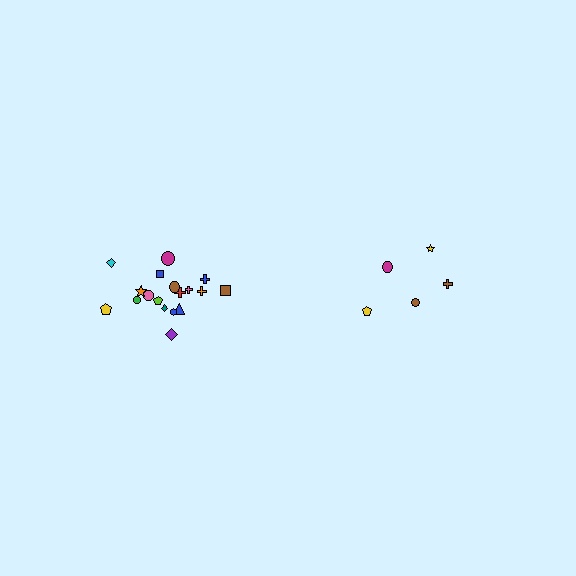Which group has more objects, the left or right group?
The left group.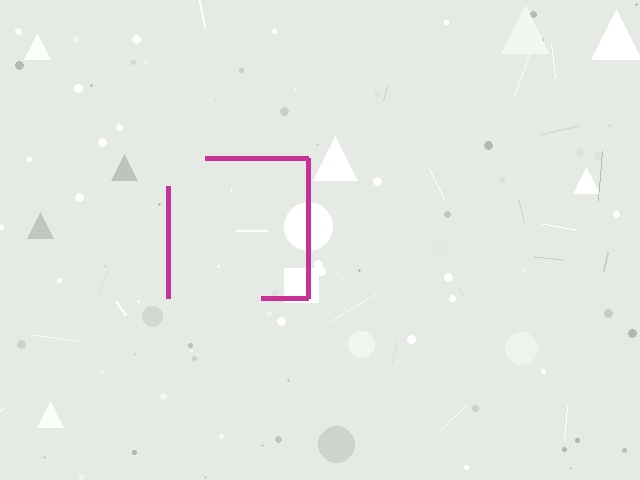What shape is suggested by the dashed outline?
The dashed outline suggests a square.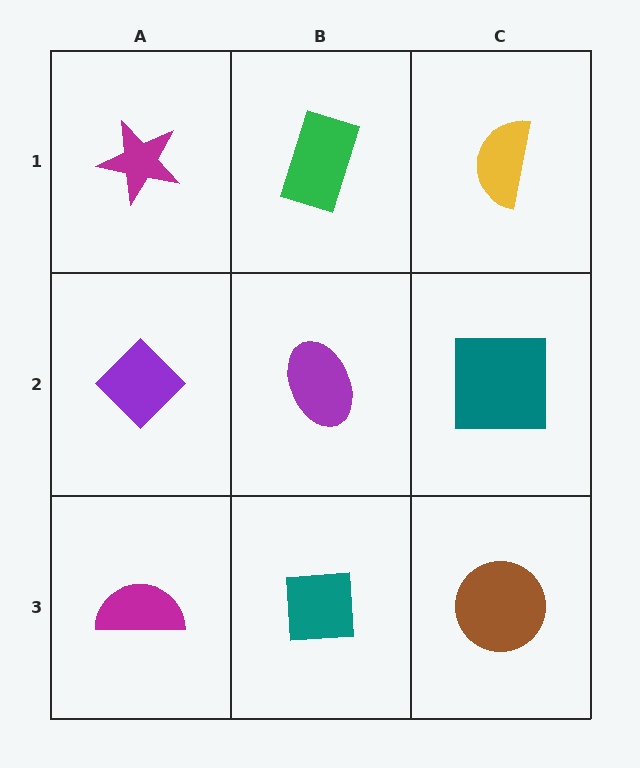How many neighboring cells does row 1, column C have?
2.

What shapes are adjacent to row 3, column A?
A purple diamond (row 2, column A), a teal square (row 3, column B).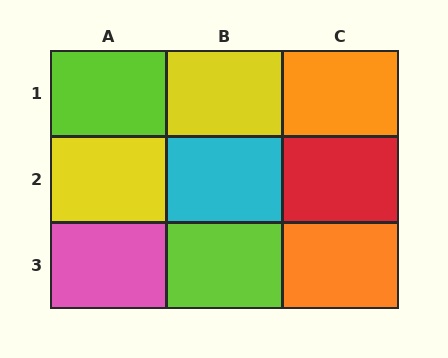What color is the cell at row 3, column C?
Orange.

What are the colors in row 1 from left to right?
Lime, yellow, orange.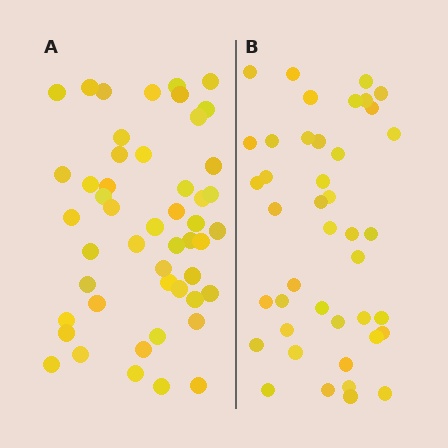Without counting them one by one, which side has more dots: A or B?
Region A (the left region) has more dots.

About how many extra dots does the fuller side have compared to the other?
Region A has roughly 8 or so more dots than region B.